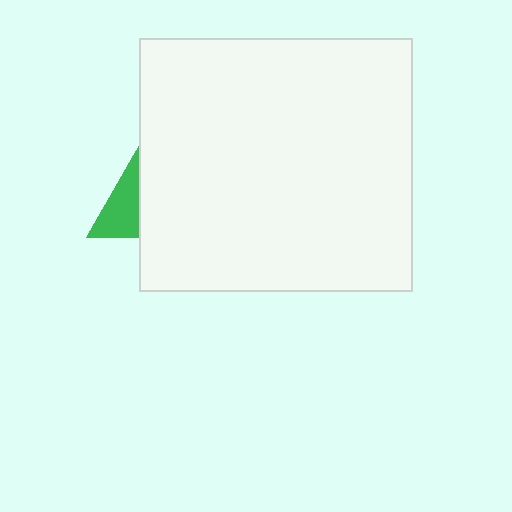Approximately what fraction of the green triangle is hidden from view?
Roughly 68% of the green triangle is hidden behind the white rectangle.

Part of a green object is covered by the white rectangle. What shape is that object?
It is a triangle.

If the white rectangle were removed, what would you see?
You would see the complete green triangle.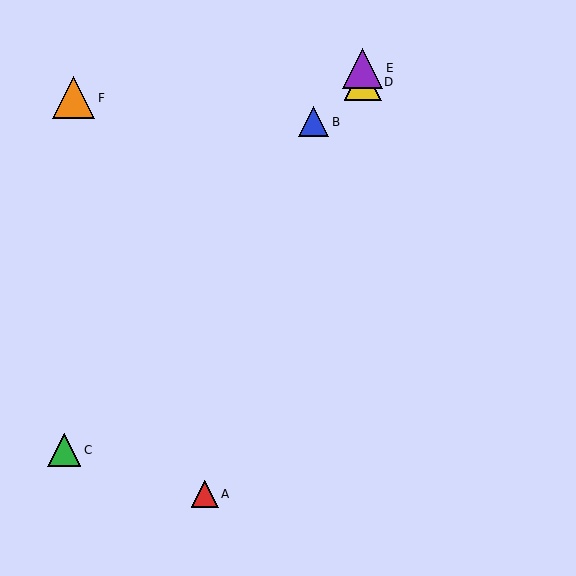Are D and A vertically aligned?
No, D is at x≈363 and A is at x≈205.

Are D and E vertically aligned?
Yes, both are at x≈363.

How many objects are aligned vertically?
2 objects (D, E) are aligned vertically.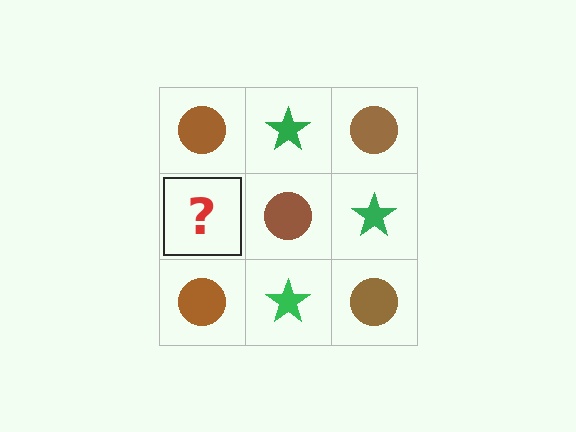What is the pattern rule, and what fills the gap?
The rule is that it alternates brown circle and green star in a checkerboard pattern. The gap should be filled with a green star.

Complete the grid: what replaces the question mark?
The question mark should be replaced with a green star.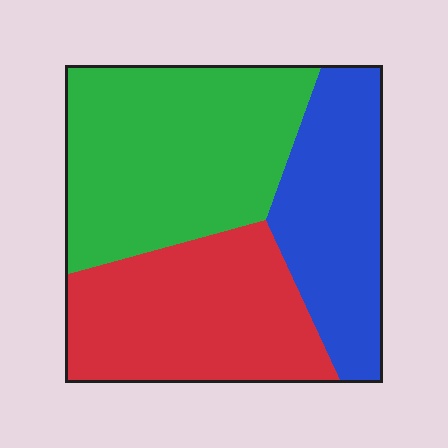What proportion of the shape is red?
Red covers around 35% of the shape.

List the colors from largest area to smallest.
From largest to smallest: green, red, blue.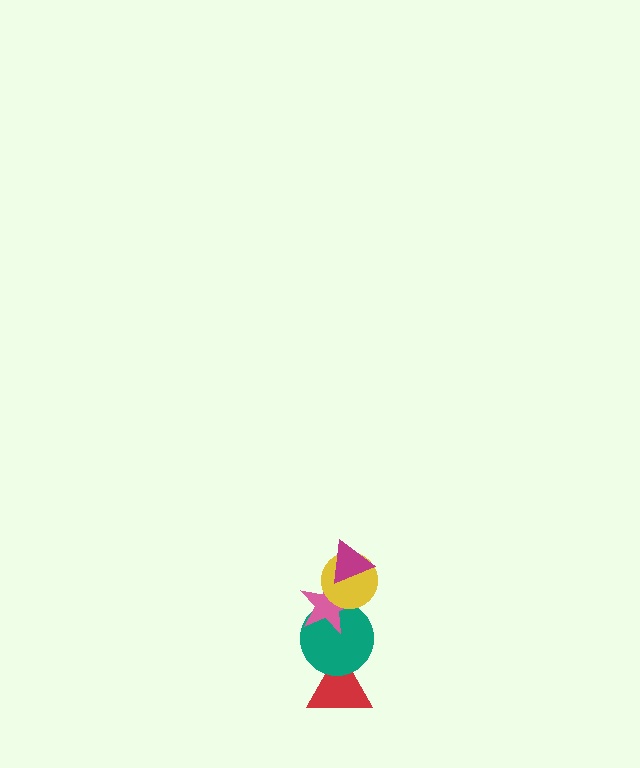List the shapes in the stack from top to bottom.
From top to bottom: the magenta triangle, the yellow circle, the pink star, the teal circle, the red triangle.